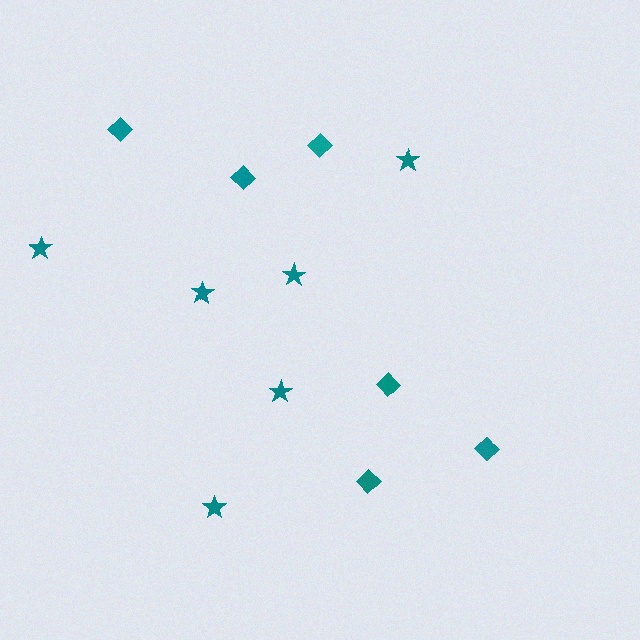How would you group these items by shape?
There are 2 groups: one group of diamonds (6) and one group of stars (6).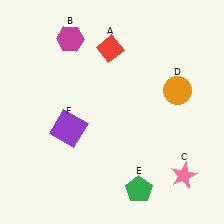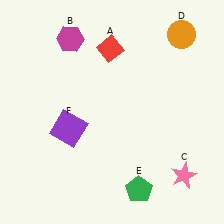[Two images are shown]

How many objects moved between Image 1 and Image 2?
1 object moved between the two images.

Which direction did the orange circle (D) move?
The orange circle (D) moved up.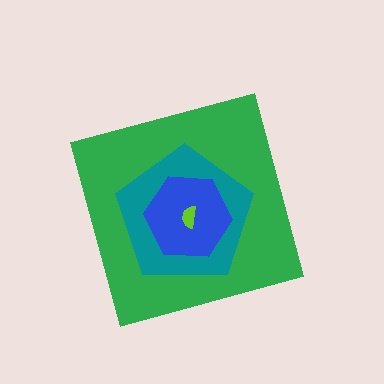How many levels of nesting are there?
4.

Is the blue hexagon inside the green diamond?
Yes.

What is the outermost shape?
The green diamond.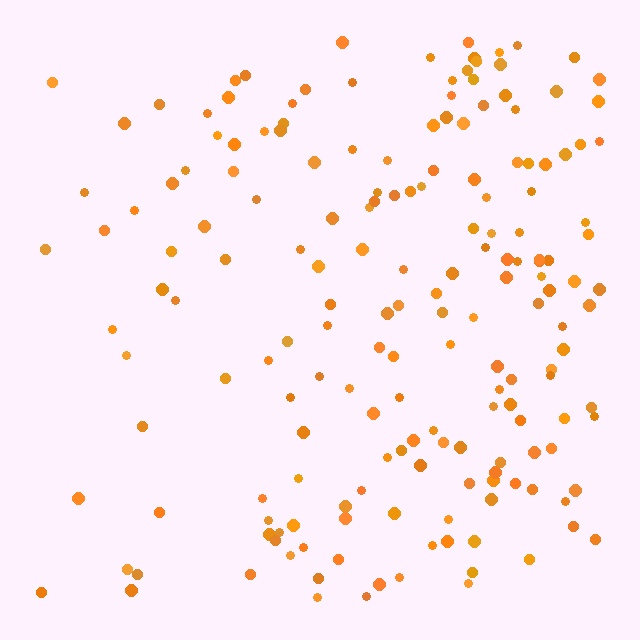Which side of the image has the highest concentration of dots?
The right.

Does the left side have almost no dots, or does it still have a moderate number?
Still a moderate number, just noticeably fewer than the right.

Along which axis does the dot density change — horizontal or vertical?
Horizontal.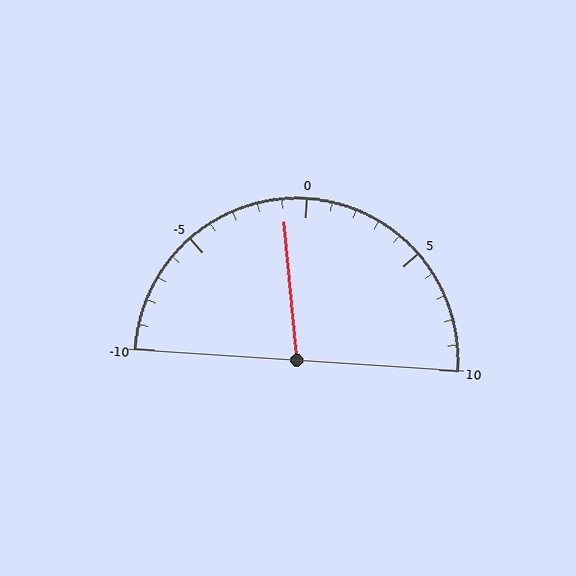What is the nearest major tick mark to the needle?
The nearest major tick mark is 0.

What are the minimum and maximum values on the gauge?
The gauge ranges from -10 to 10.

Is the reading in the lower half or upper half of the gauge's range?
The reading is in the lower half of the range (-10 to 10).